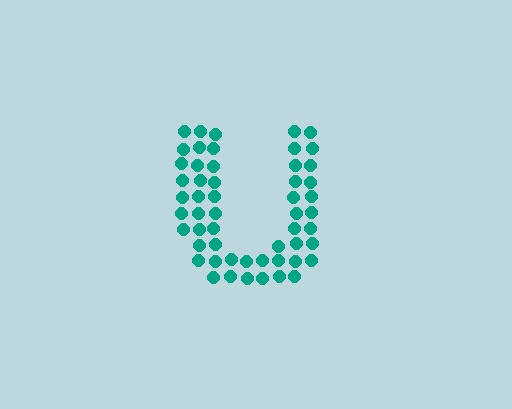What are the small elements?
The small elements are circles.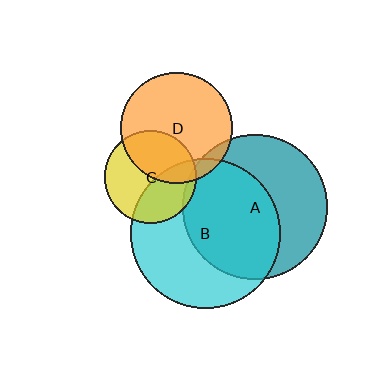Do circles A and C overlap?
Yes.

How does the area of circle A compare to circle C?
Approximately 2.5 times.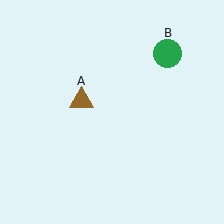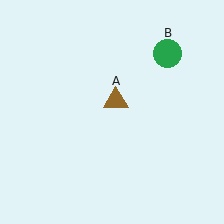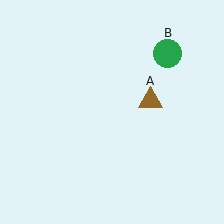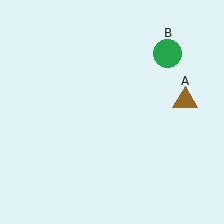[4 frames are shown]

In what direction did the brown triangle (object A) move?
The brown triangle (object A) moved right.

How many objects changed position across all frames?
1 object changed position: brown triangle (object A).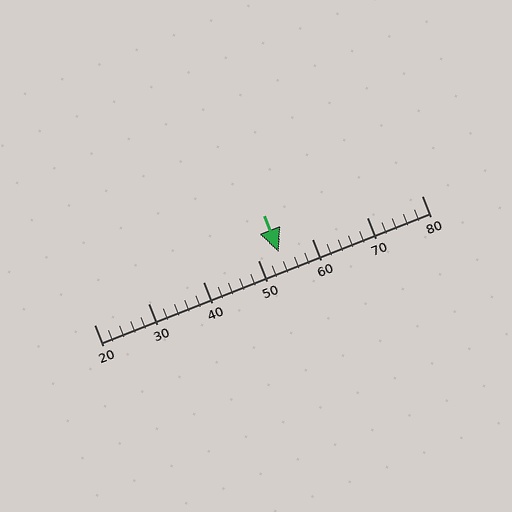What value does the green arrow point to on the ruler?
The green arrow points to approximately 54.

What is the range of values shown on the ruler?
The ruler shows values from 20 to 80.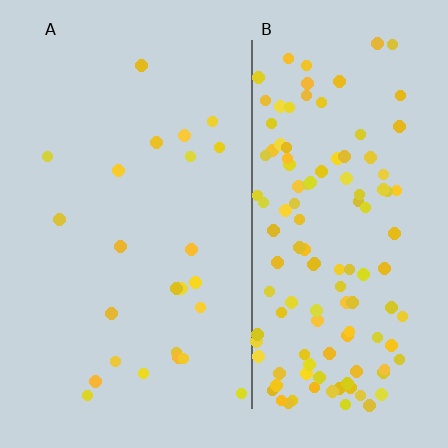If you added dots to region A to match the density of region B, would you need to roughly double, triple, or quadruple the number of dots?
Approximately quadruple.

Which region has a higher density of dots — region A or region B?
B (the right).